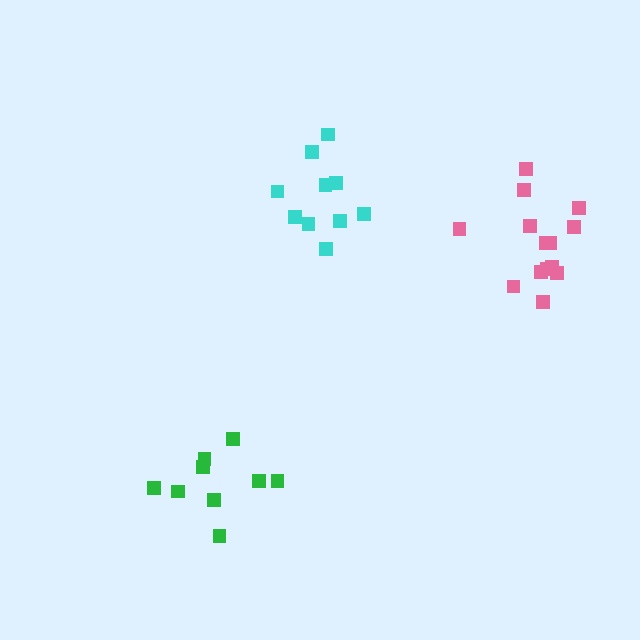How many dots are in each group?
Group 1: 14 dots, Group 2: 9 dots, Group 3: 10 dots (33 total).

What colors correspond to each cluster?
The clusters are colored: pink, green, cyan.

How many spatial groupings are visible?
There are 3 spatial groupings.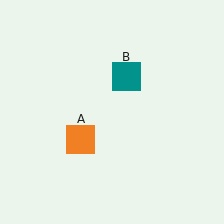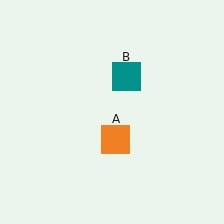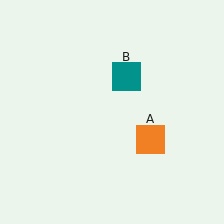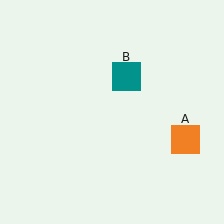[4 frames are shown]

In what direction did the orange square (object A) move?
The orange square (object A) moved right.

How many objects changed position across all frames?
1 object changed position: orange square (object A).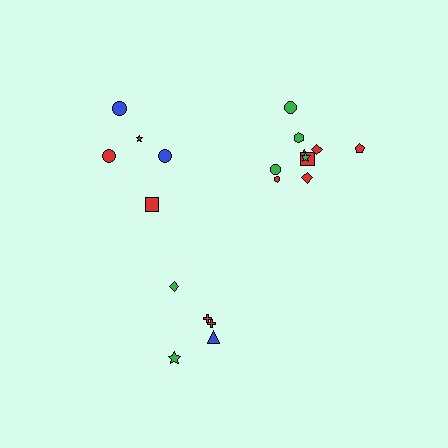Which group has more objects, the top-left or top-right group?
The top-right group.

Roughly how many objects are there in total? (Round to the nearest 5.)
Roughly 20 objects in total.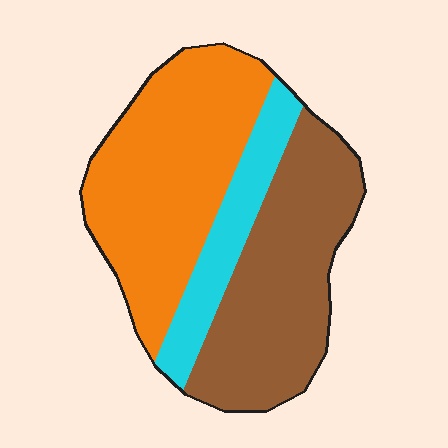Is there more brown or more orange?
Orange.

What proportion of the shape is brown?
Brown takes up between a third and a half of the shape.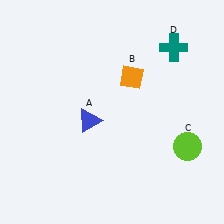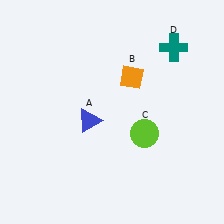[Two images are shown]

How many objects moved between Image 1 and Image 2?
1 object moved between the two images.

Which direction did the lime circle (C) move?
The lime circle (C) moved left.